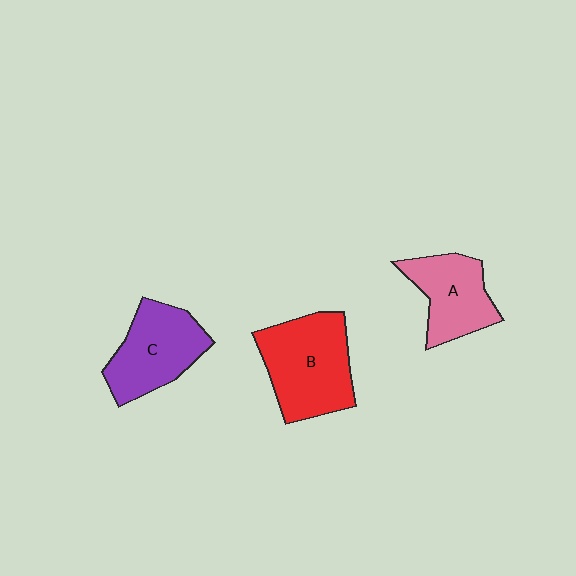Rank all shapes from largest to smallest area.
From largest to smallest: B (red), C (purple), A (pink).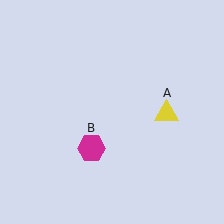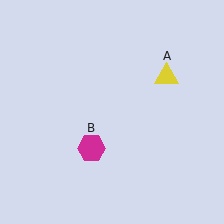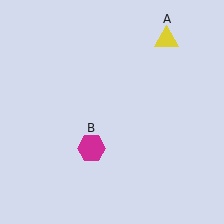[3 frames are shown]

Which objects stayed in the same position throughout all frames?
Magenta hexagon (object B) remained stationary.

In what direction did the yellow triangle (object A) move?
The yellow triangle (object A) moved up.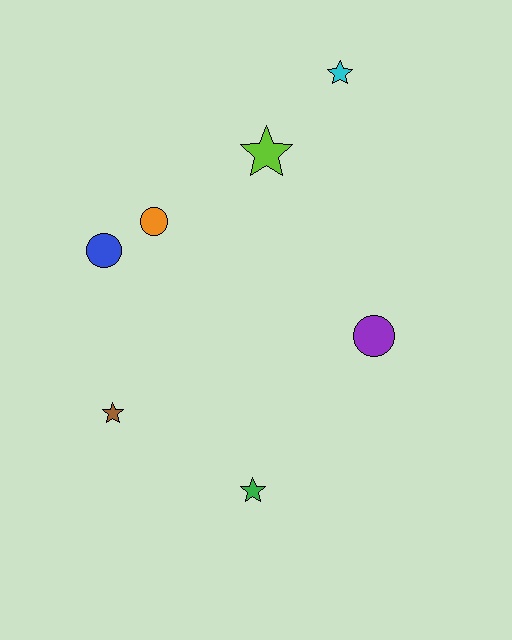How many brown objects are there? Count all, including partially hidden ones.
There is 1 brown object.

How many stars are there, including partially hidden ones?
There are 4 stars.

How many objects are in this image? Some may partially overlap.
There are 7 objects.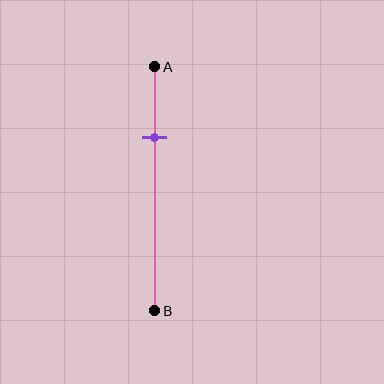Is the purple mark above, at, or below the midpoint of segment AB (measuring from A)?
The purple mark is above the midpoint of segment AB.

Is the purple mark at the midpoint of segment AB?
No, the mark is at about 30% from A, not at the 50% midpoint.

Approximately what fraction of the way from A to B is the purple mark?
The purple mark is approximately 30% of the way from A to B.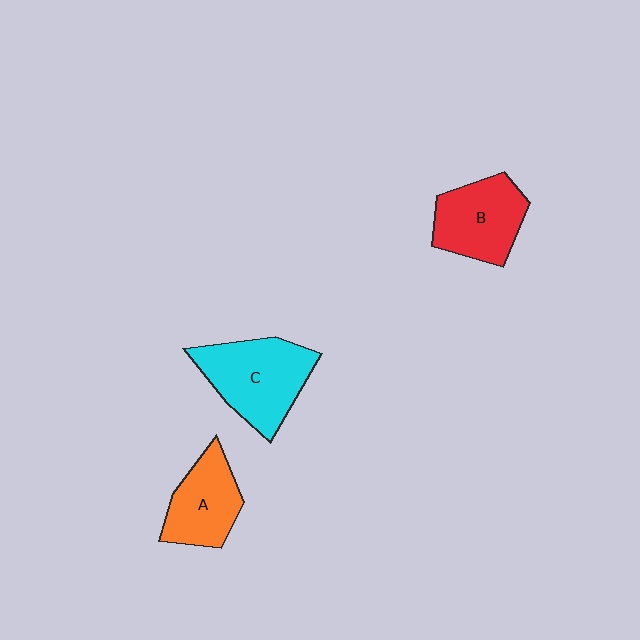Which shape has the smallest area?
Shape A (orange).